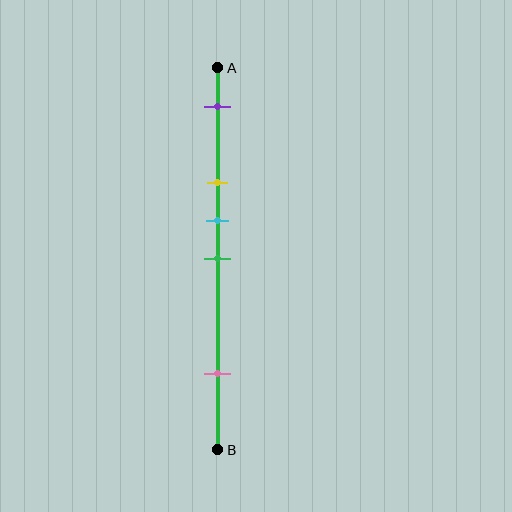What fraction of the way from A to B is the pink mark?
The pink mark is approximately 80% (0.8) of the way from A to B.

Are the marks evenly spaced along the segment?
No, the marks are not evenly spaced.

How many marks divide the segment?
There are 5 marks dividing the segment.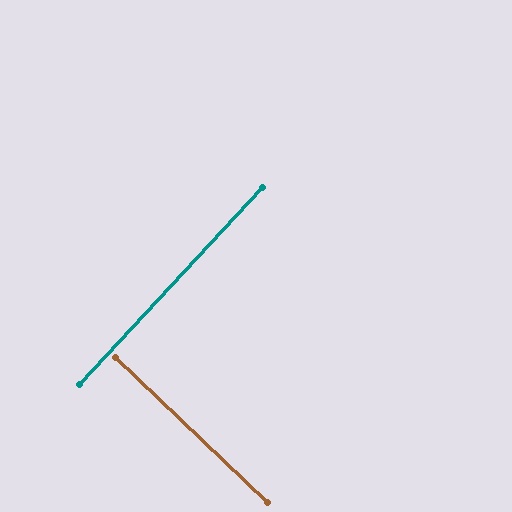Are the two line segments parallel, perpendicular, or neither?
Perpendicular — they meet at approximately 89°.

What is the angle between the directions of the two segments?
Approximately 89 degrees.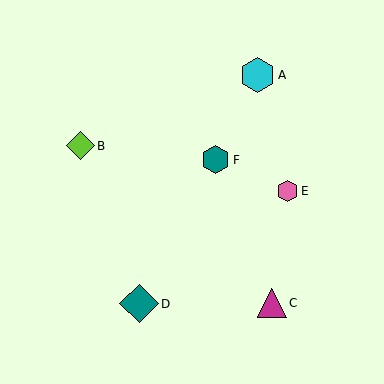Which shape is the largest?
The teal diamond (labeled D) is the largest.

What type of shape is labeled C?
Shape C is a magenta triangle.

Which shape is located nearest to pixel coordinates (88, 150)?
The lime diamond (labeled B) at (80, 146) is nearest to that location.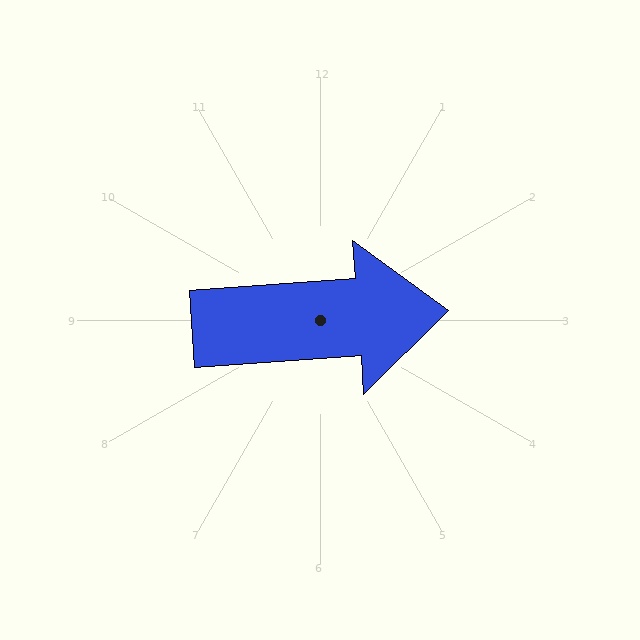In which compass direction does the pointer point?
East.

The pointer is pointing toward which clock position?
Roughly 3 o'clock.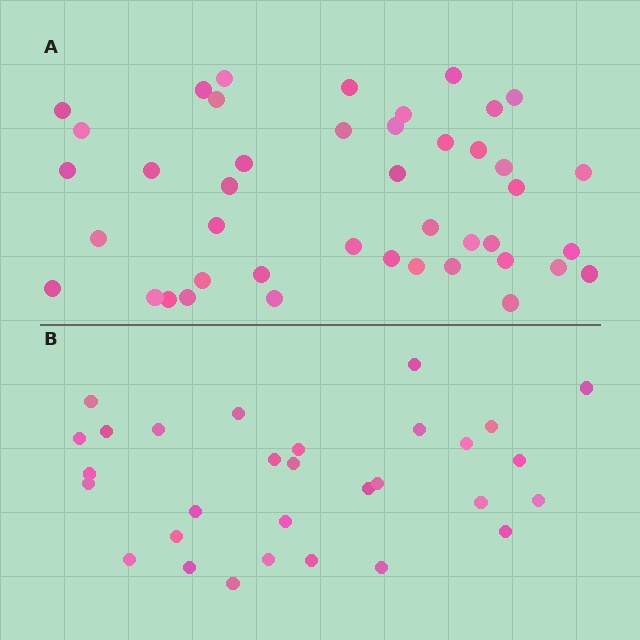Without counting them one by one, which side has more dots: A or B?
Region A (the top region) has more dots.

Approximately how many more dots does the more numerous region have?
Region A has approximately 15 more dots than region B.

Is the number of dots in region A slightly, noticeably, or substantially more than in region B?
Region A has noticeably more, but not dramatically so. The ratio is roughly 1.4 to 1.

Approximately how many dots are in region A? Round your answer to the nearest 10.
About 40 dots. (The exact count is 43, which rounds to 40.)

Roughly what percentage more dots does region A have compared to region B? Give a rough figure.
About 45% more.